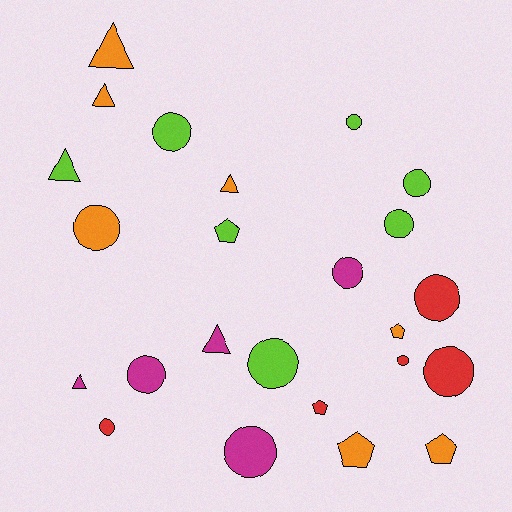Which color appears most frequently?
Lime, with 7 objects.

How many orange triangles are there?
There are 3 orange triangles.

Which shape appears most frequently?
Circle, with 13 objects.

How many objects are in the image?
There are 24 objects.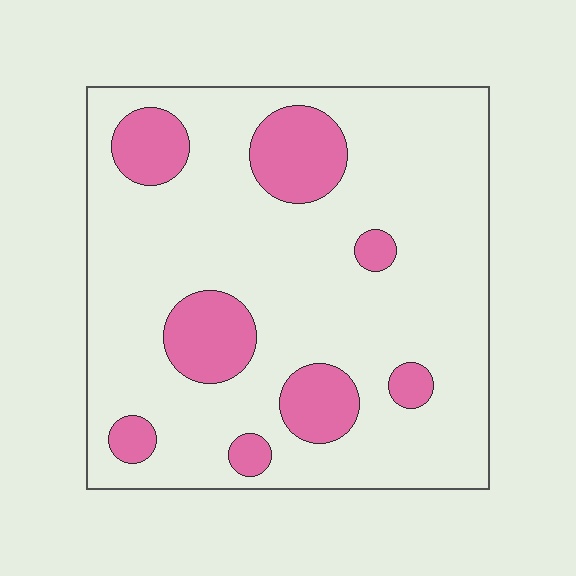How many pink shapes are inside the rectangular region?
8.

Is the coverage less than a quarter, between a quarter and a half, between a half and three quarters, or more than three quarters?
Less than a quarter.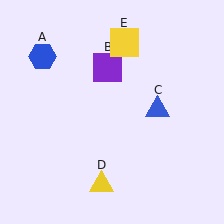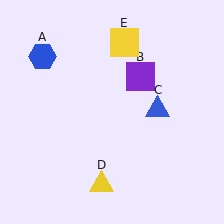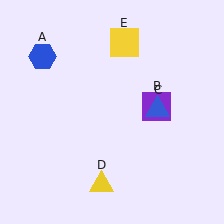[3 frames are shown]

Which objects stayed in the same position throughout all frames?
Blue hexagon (object A) and blue triangle (object C) and yellow triangle (object D) and yellow square (object E) remained stationary.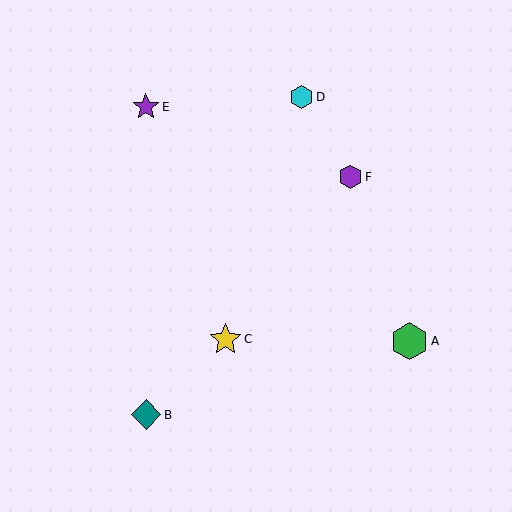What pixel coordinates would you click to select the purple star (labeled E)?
Click at (146, 107) to select the purple star E.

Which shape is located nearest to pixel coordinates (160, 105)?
The purple star (labeled E) at (146, 107) is nearest to that location.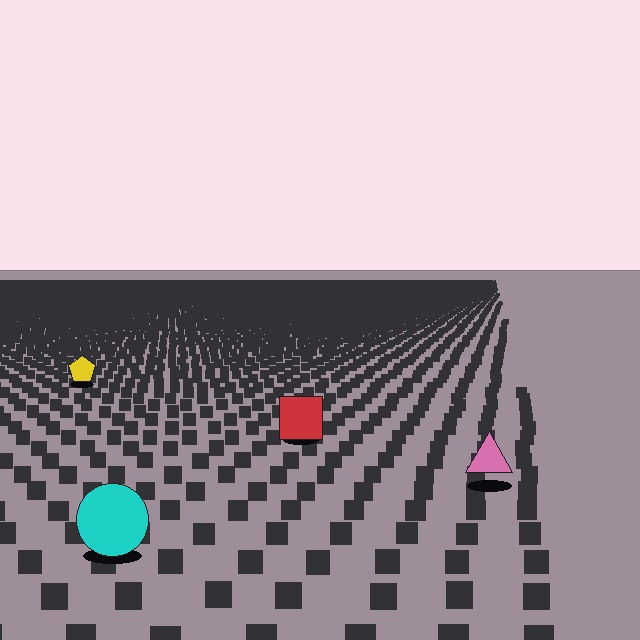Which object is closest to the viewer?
The cyan circle is closest. The texture marks near it are larger and more spread out.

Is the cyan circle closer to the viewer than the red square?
Yes. The cyan circle is closer — you can tell from the texture gradient: the ground texture is coarser near it.